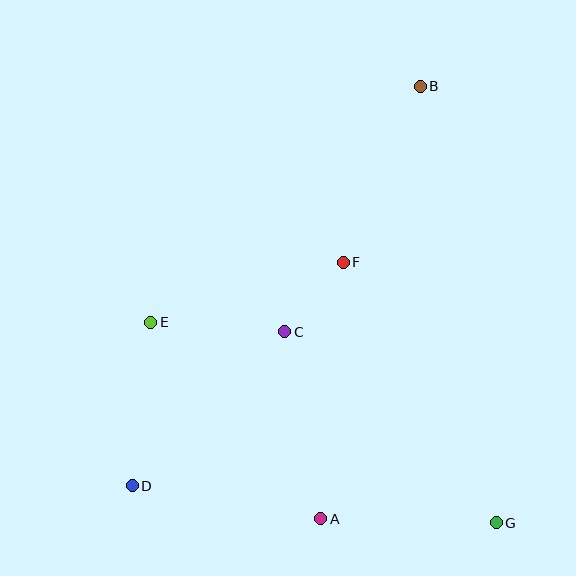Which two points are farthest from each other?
Points B and D are farthest from each other.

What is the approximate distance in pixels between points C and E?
The distance between C and E is approximately 134 pixels.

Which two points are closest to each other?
Points C and F are closest to each other.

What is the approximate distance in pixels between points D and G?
The distance between D and G is approximately 366 pixels.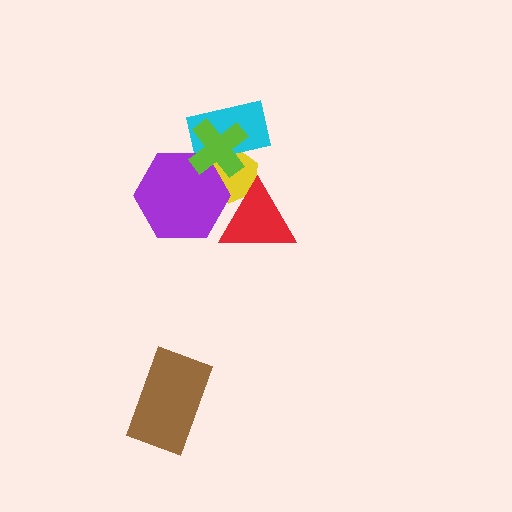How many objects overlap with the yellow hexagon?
4 objects overlap with the yellow hexagon.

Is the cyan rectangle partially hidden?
Yes, it is partially covered by another shape.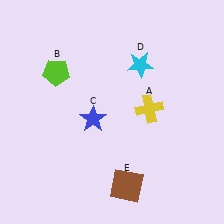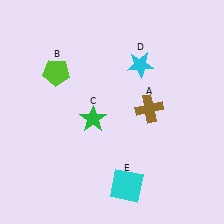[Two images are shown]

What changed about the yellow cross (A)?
In Image 1, A is yellow. In Image 2, it changed to brown.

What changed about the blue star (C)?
In Image 1, C is blue. In Image 2, it changed to green.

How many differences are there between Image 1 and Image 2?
There are 3 differences between the two images.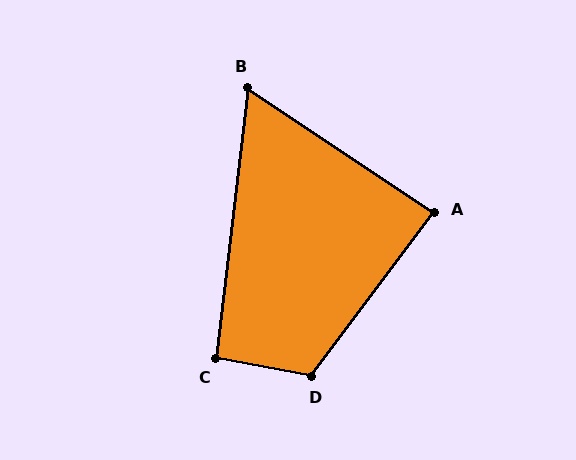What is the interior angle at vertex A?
Approximately 86 degrees (approximately right).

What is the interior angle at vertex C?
Approximately 94 degrees (approximately right).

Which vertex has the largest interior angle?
D, at approximately 117 degrees.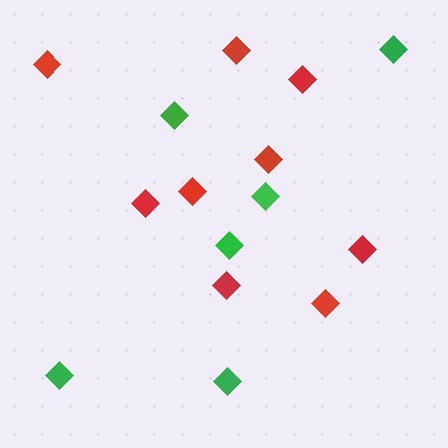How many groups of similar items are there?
There are 2 groups: one group of red diamonds (9) and one group of green diamonds (6).